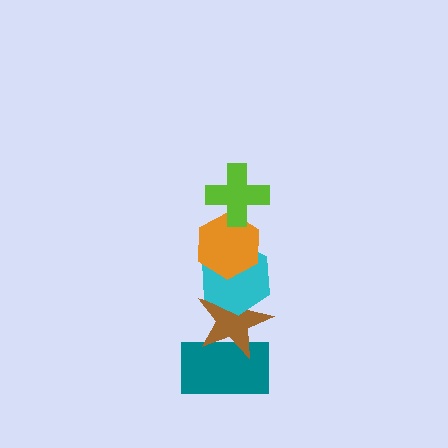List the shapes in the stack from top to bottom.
From top to bottom: the lime cross, the orange hexagon, the cyan hexagon, the brown star, the teal rectangle.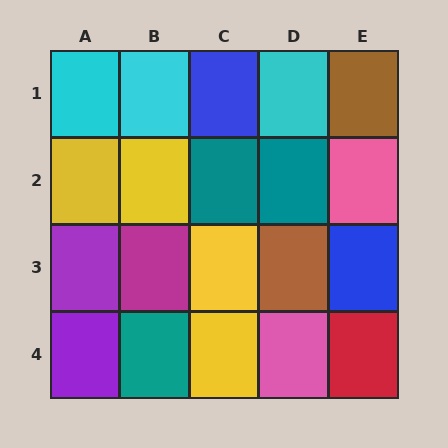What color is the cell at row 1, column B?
Cyan.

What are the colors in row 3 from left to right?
Purple, magenta, yellow, brown, blue.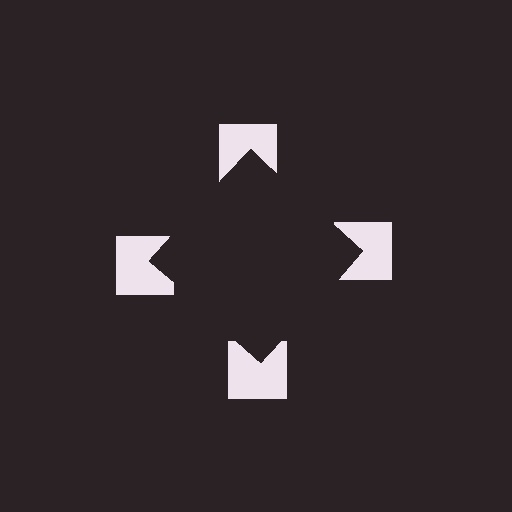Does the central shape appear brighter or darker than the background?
It typically appears slightly darker than the background, even though no actual brightness change is drawn.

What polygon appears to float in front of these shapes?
An illusory square — its edges are inferred from the aligned wedge cuts in the notched squares, not physically drawn.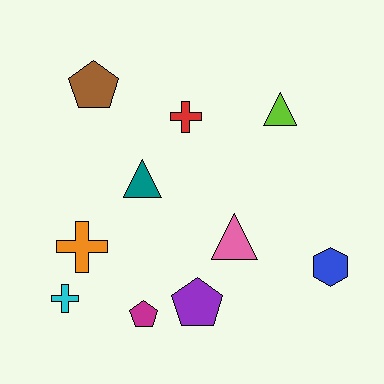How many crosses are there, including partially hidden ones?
There are 3 crosses.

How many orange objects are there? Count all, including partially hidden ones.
There is 1 orange object.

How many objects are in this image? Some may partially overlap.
There are 10 objects.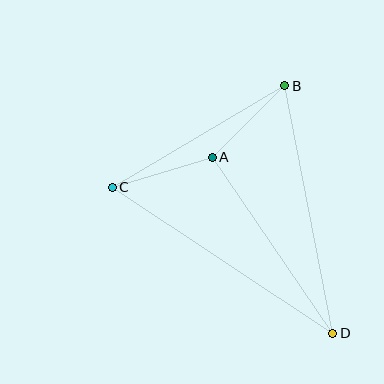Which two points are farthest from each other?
Points C and D are farthest from each other.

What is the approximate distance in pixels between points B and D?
The distance between B and D is approximately 252 pixels.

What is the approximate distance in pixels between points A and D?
The distance between A and D is approximately 214 pixels.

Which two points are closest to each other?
Points A and B are closest to each other.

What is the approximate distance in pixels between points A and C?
The distance between A and C is approximately 104 pixels.